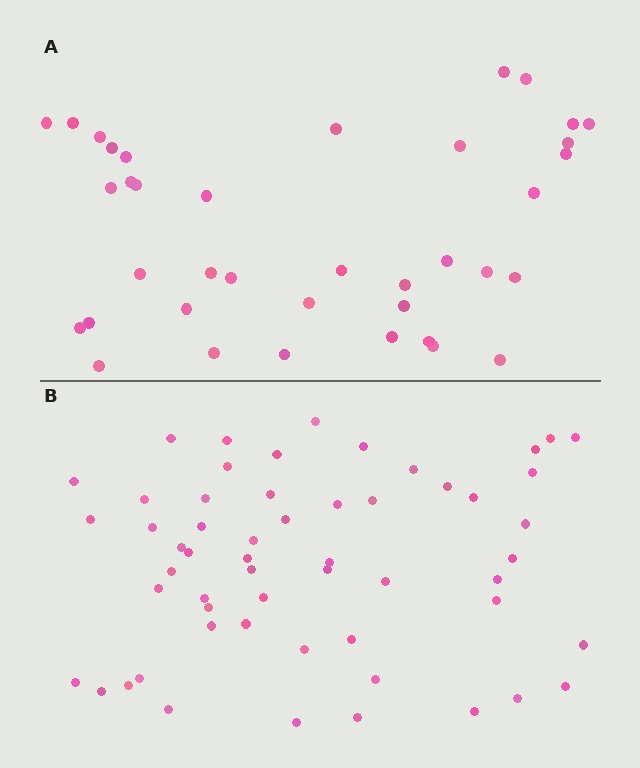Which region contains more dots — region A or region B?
Region B (the bottom region) has more dots.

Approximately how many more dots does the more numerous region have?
Region B has approximately 20 more dots than region A.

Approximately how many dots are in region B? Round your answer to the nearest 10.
About 60 dots. (The exact count is 56, which rounds to 60.)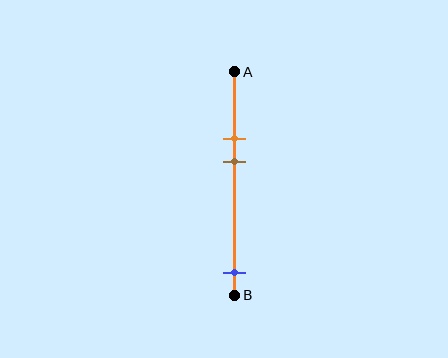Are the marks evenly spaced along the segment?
No, the marks are not evenly spaced.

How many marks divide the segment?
There are 3 marks dividing the segment.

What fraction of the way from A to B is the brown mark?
The brown mark is approximately 40% (0.4) of the way from A to B.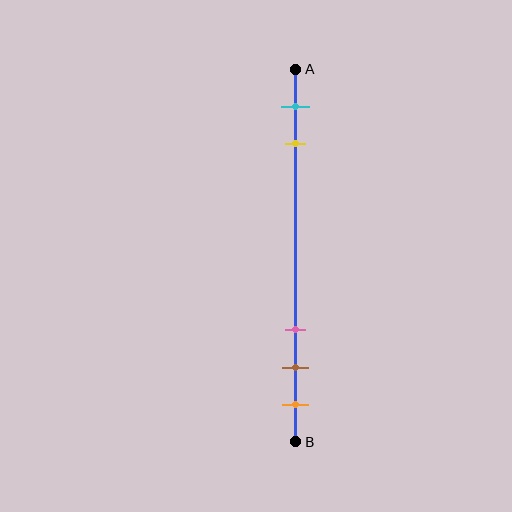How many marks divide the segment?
There are 5 marks dividing the segment.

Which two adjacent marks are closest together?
The brown and orange marks are the closest adjacent pair.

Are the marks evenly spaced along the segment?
No, the marks are not evenly spaced.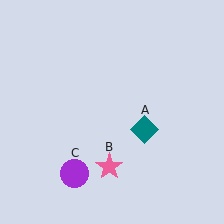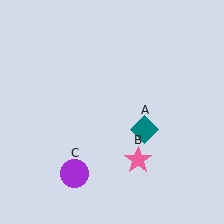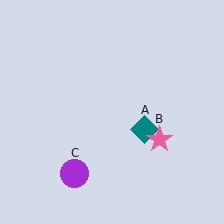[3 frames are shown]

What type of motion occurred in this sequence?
The pink star (object B) rotated counterclockwise around the center of the scene.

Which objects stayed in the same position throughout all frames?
Teal diamond (object A) and purple circle (object C) remained stationary.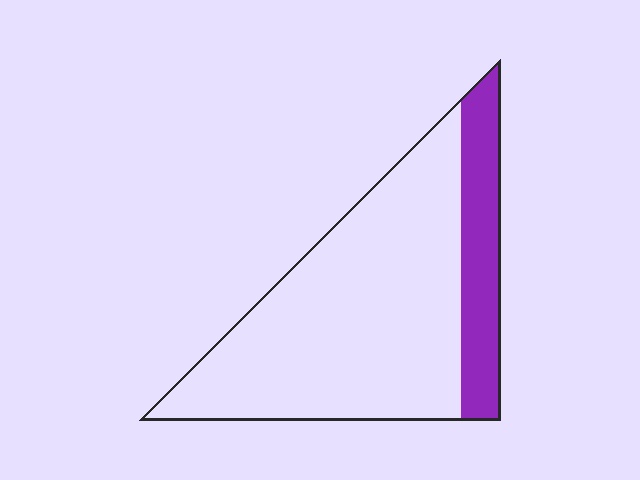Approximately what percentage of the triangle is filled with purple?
Approximately 20%.